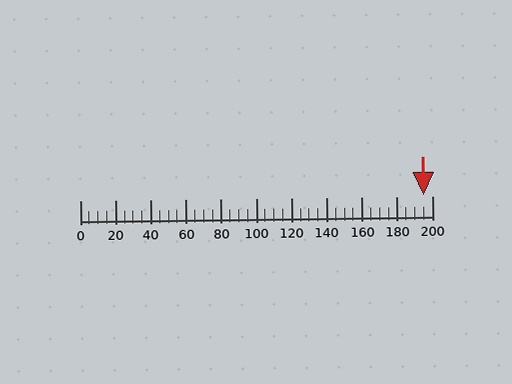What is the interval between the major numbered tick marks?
The major tick marks are spaced 20 units apart.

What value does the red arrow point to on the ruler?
The red arrow points to approximately 195.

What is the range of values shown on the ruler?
The ruler shows values from 0 to 200.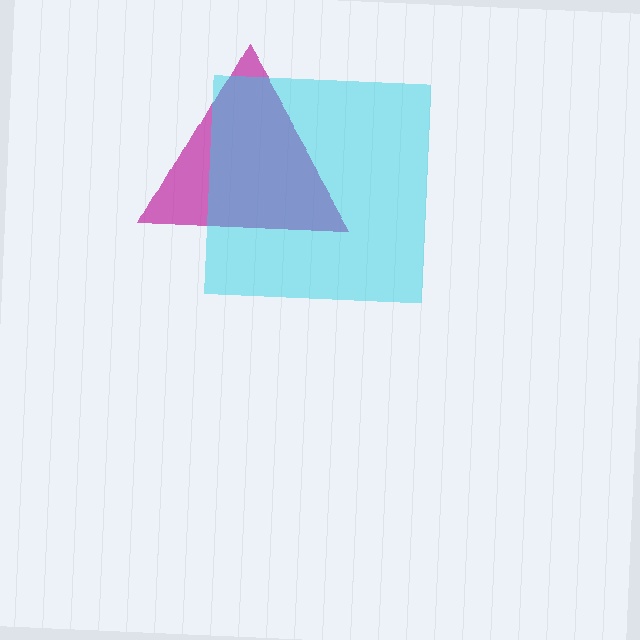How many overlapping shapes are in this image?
There are 2 overlapping shapes in the image.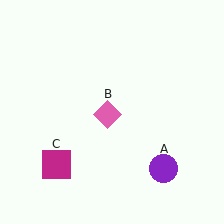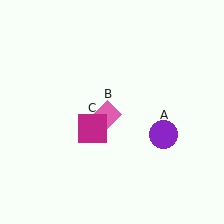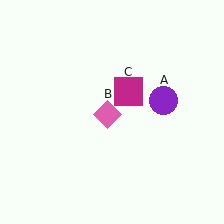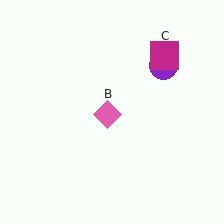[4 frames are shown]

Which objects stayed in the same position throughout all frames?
Pink diamond (object B) remained stationary.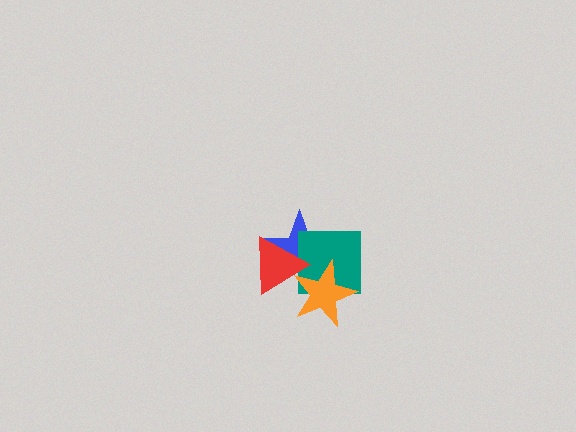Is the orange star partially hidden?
No, no other shape covers it.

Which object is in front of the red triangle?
The orange star is in front of the red triangle.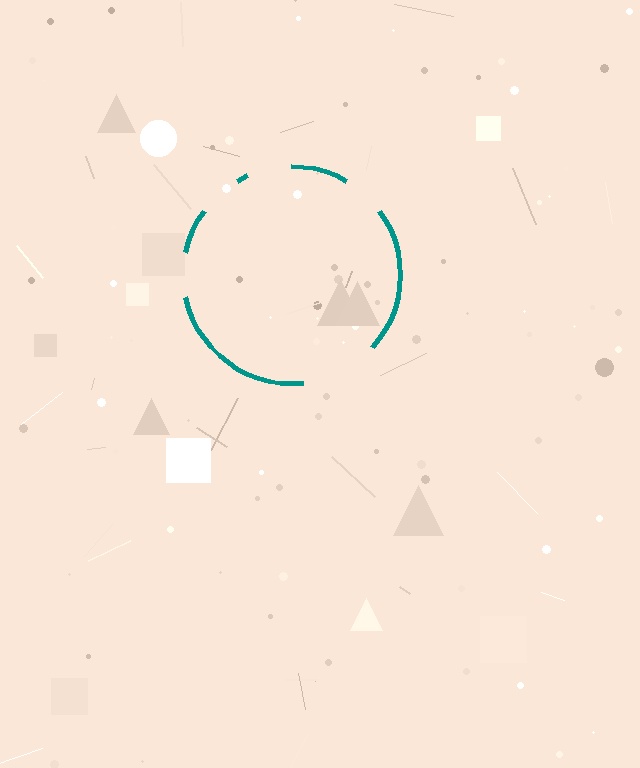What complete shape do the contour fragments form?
The contour fragments form a circle.